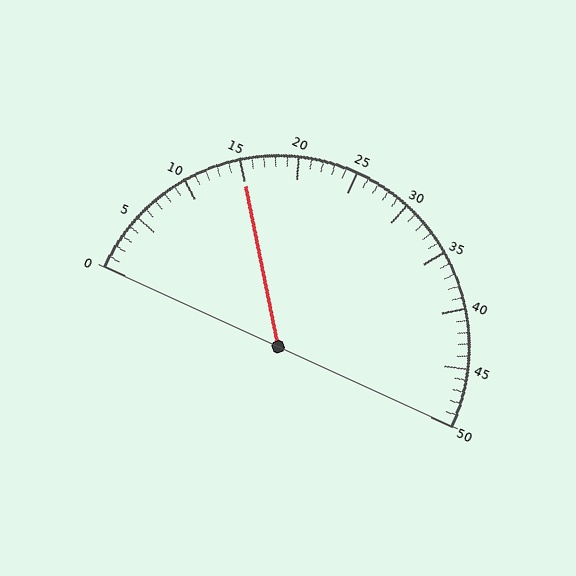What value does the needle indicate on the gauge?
The needle indicates approximately 15.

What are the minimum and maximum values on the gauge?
The gauge ranges from 0 to 50.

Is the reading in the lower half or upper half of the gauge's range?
The reading is in the lower half of the range (0 to 50).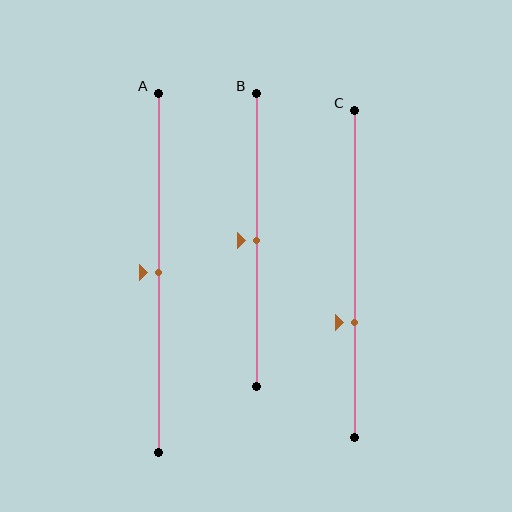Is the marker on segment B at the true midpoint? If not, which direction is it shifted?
Yes, the marker on segment B is at the true midpoint.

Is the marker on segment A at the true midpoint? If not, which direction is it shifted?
Yes, the marker on segment A is at the true midpoint.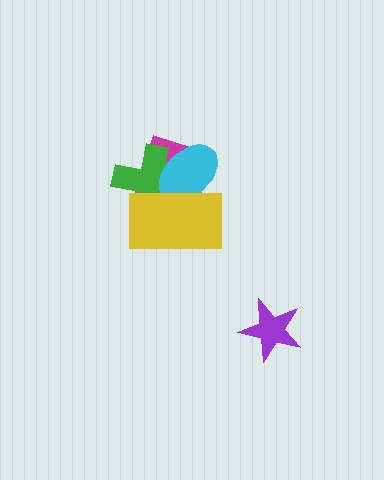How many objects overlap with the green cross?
3 objects overlap with the green cross.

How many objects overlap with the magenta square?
3 objects overlap with the magenta square.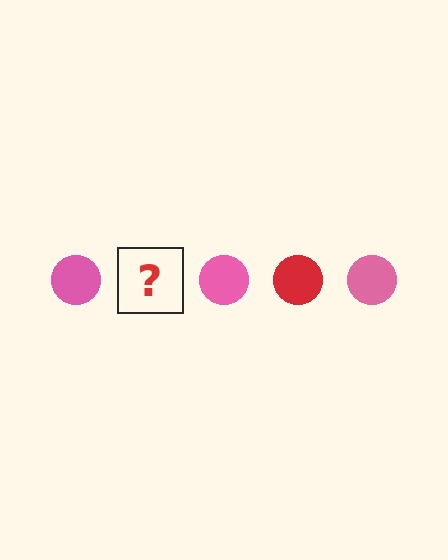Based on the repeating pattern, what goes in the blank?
The blank should be a red circle.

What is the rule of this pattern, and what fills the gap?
The rule is that the pattern cycles through pink, red circles. The gap should be filled with a red circle.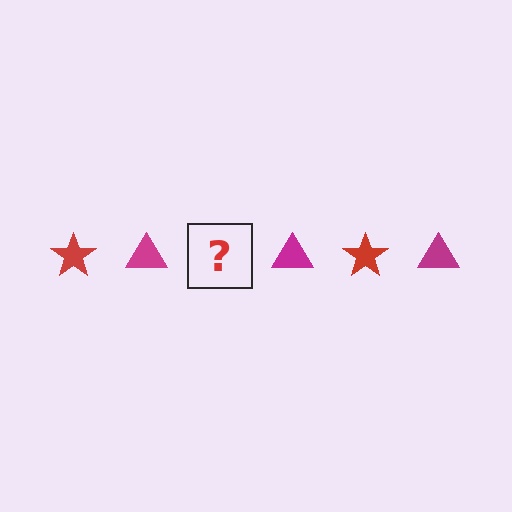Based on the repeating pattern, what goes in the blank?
The blank should be a red star.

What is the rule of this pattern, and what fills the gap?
The rule is that the pattern alternates between red star and magenta triangle. The gap should be filled with a red star.